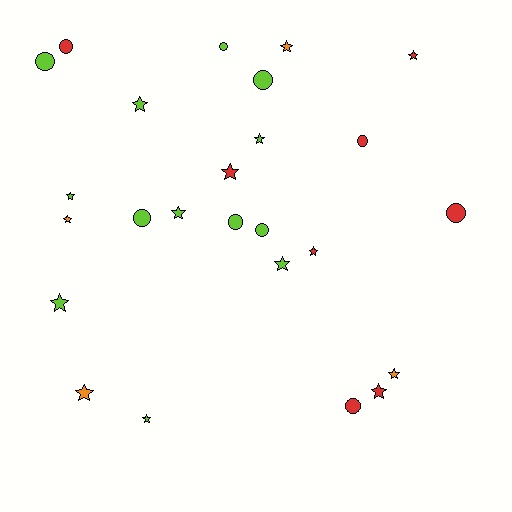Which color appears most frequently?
Lime, with 13 objects.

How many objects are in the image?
There are 25 objects.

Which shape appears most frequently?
Star, with 15 objects.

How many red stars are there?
There are 4 red stars.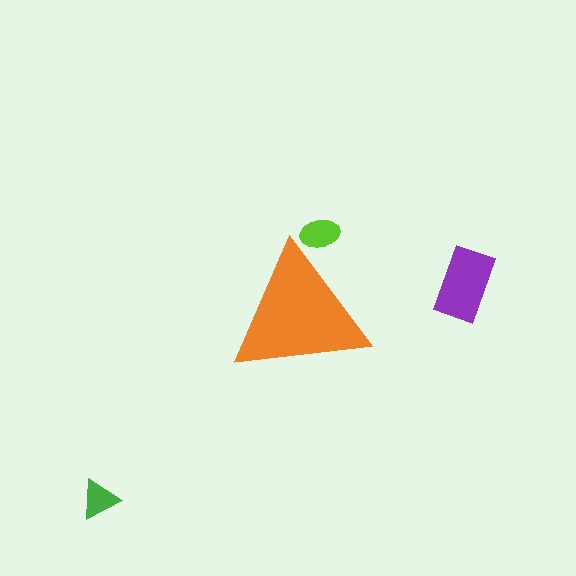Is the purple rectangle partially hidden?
No, the purple rectangle is fully visible.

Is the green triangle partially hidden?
No, the green triangle is fully visible.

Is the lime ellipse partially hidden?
Yes, the lime ellipse is partially hidden behind the orange triangle.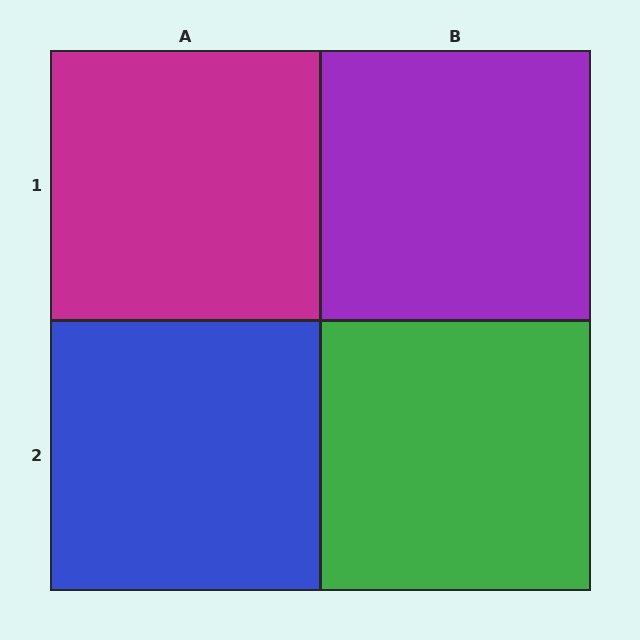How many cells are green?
1 cell is green.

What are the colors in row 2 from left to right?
Blue, green.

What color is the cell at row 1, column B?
Purple.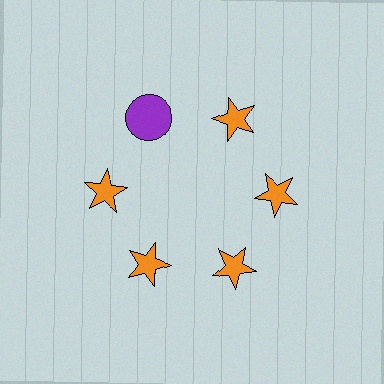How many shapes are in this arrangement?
There are 6 shapes arranged in a ring pattern.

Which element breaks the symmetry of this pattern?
The purple circle at roughly the 11 o'clock position breaks the symmetry. All other shapes are orange stars.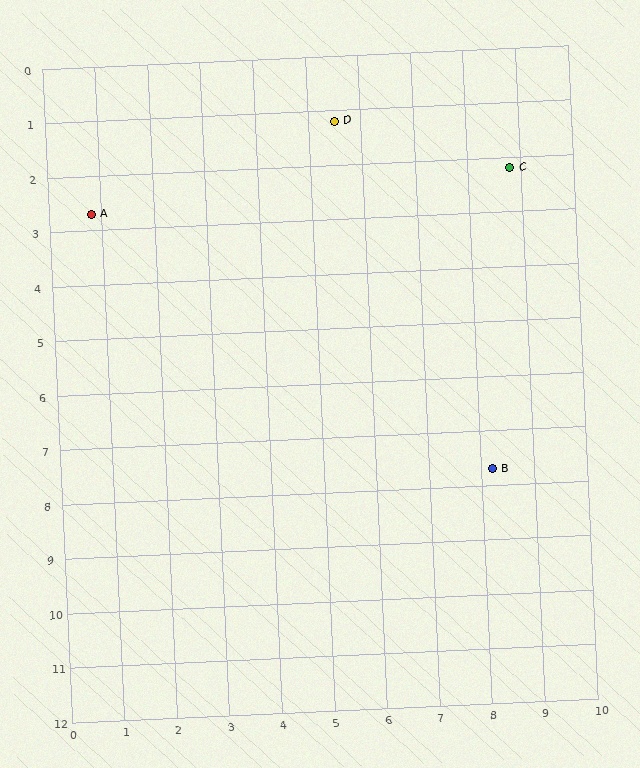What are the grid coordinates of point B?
Point B is at approximately (8.2, 7.7).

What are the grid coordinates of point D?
Point D is at approximately (5.5, 1.2).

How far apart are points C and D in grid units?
Points C and D are about 3.4 grid units apart.